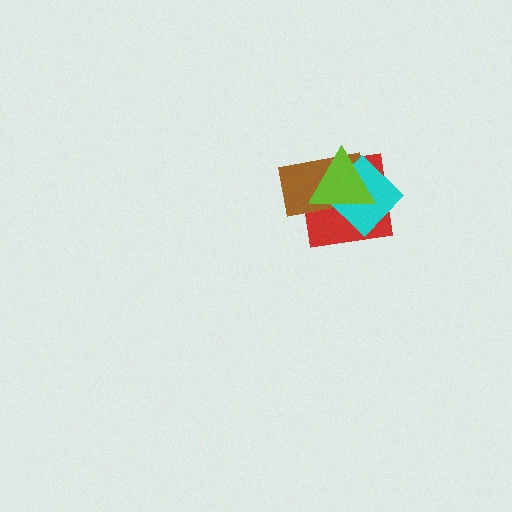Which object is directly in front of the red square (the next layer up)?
The brown rectangle is directly in front of the red square.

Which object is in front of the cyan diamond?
The lime triangle is in front of the cyan diamond.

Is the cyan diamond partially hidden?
Yes, it is partially covered by another shape.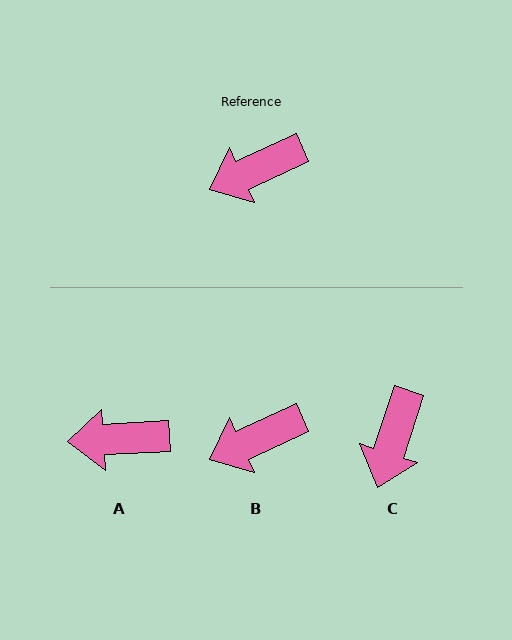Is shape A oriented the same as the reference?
No, it is off by about 21 degrees.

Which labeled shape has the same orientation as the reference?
B.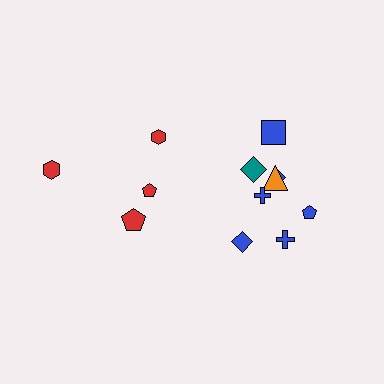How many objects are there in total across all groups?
There are 12 objects.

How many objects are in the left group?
There are 4 objects.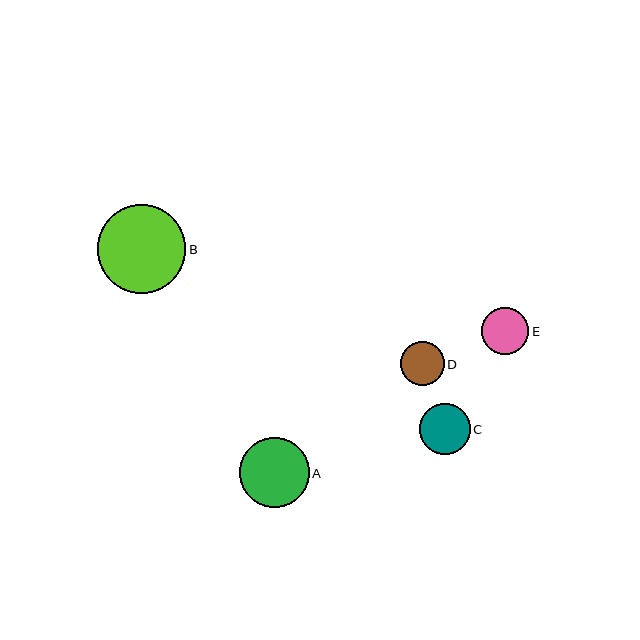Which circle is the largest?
Circle B is the largest with a size of approximately 89 pixels.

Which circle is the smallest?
Circle D is the smallest with a size of approximately 44 pixels.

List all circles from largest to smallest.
From largest to smallest: B, A, C, E, D.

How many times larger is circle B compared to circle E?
Circle B is approximately 1.9 times the size of circle E.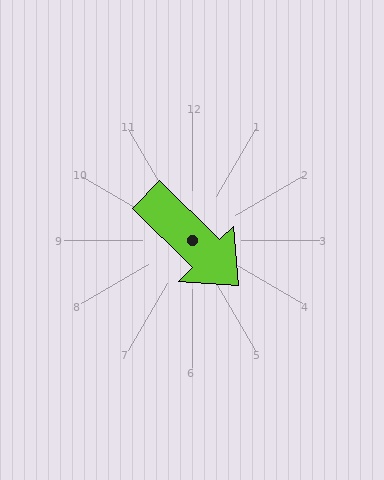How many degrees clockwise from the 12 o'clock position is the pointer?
Approximately 135 degrees.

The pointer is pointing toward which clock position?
Roughly 4 o'clock.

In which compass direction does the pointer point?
Southeast.